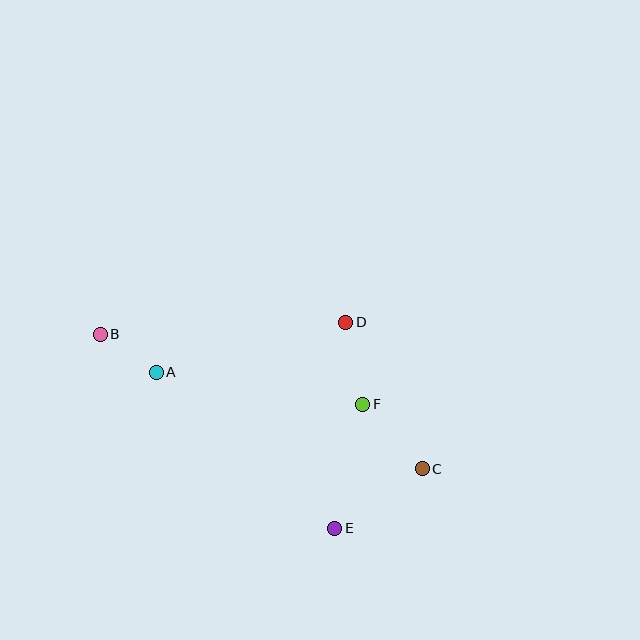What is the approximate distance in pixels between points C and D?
The distance between C and D is approximately 165 pixels.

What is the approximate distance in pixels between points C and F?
The distance between C and F is approximately 88 pixels.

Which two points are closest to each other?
Points A and B are closest to each other.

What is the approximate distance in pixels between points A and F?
The distance between A and F is approximately 209 pixels.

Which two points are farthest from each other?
Points B and C are farthest from each other.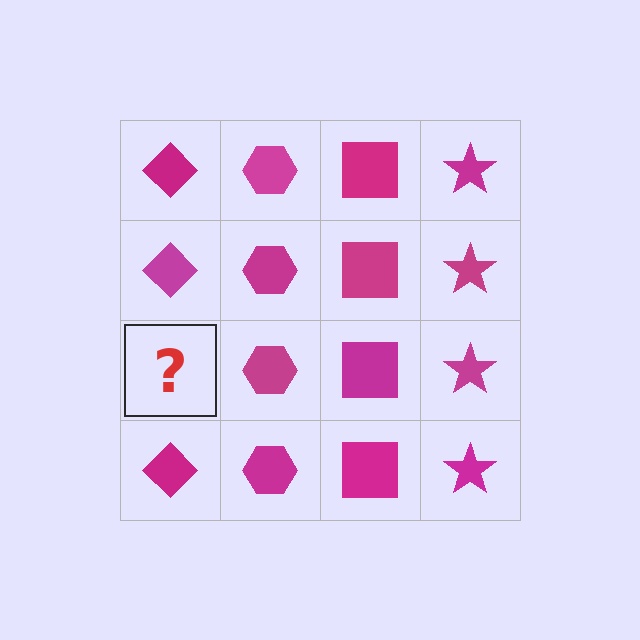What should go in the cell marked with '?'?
The missing cell should contain a magenta diamond.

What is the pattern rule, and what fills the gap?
The rule is that each column has a consistent shape. The gap should be filled with a magenta diamond.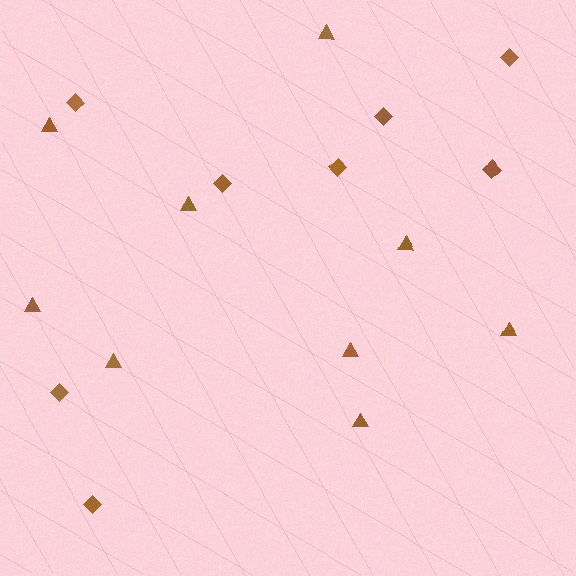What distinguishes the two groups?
There are 2 groups: one group of triangles (9) and one group of diamonds (8).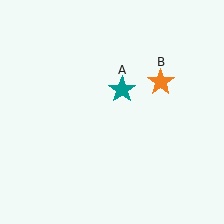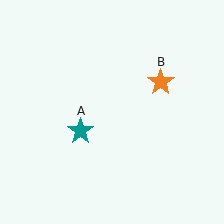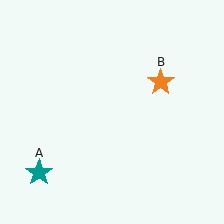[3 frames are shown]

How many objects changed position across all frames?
1 object changed position: teal star (object A).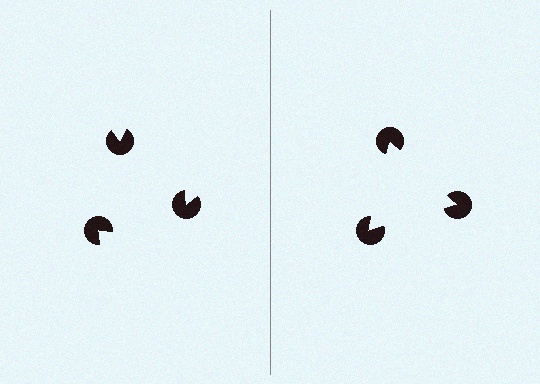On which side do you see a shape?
An illusory triangle appears on the right side. On the left side the wedge cuts are rotated, so no coherent shape forms.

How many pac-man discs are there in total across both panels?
6 — 3 on each side.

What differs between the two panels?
The pac-man discs are positioned identically on both sides; only the wedge orientations differ. On the right they align to a triangle; on the left they are misaligned.